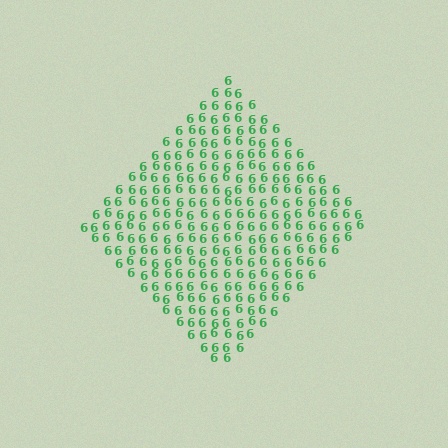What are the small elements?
The small elements are digit 6's.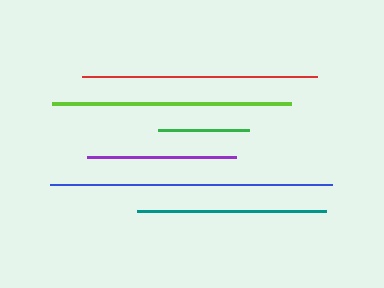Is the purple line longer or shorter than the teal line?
The teal line is longer than the purple line.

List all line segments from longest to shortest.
From longest to shortest: blue, lime, red, teal, purple, green.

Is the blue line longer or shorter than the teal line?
The blue line is longer than the teal line.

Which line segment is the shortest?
The green line is the shortest at approximately 91 pixels.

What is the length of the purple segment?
The purple segment is approximately 149 pixels long.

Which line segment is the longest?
The blue line is the longest at approximately 283 pixels.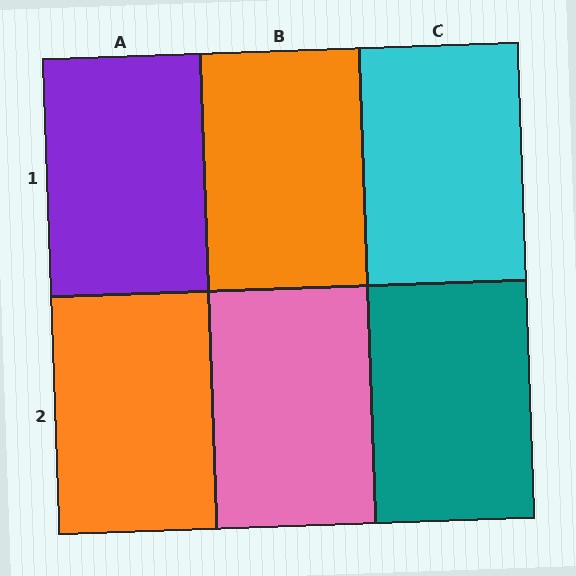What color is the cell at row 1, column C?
Cyan.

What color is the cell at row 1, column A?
Purple.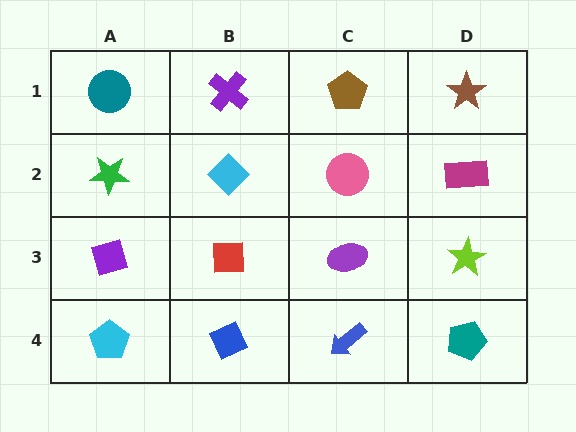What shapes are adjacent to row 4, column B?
A red square (row 3, column B), a cyan pentagon (row 4, column A), a blue arrow (row 4, column C).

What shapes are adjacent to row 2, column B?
A purple cross (row 1, column B), a red square (row 3, column B), a green star (row 2, column A), a pink circle (row 2, column C).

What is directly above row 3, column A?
A green star.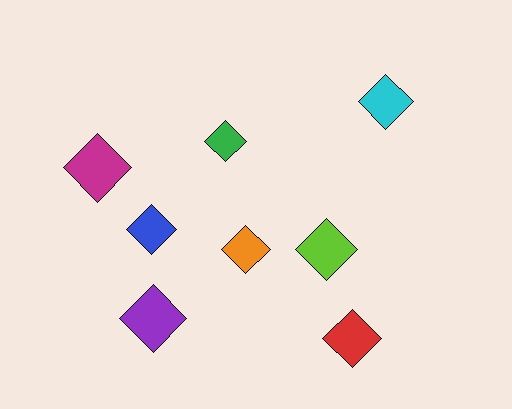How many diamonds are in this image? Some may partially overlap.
There are 8 diamonds.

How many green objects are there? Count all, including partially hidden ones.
There is 1 green object.